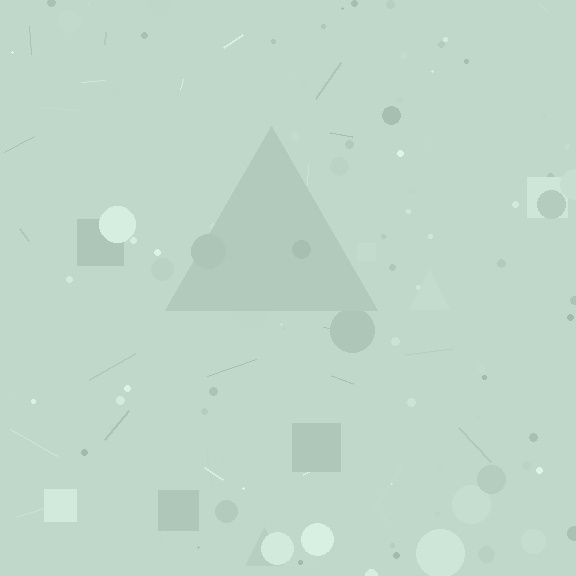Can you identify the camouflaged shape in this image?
The camouflaged shape is a triangle.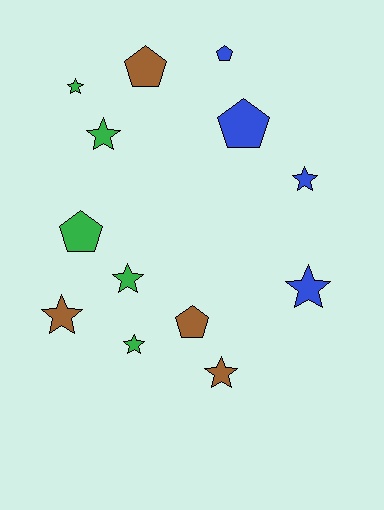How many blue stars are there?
There are 2 blue stars.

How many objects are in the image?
There are 13 objects.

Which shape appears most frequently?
Star, with 8 objects.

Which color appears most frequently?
Green, with 5 objects.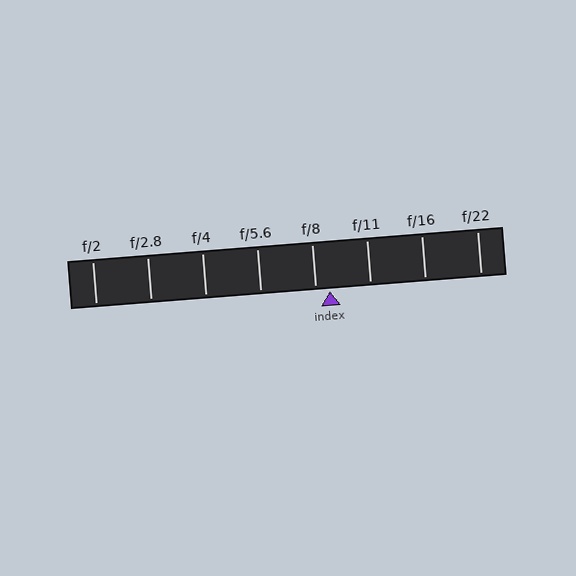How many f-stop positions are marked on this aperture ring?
There are 8 f-stop positions marked.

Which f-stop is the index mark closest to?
The index mark is closest to f/8.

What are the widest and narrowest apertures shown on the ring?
The widest aperture shown is f/2 and the narrowest is f/22.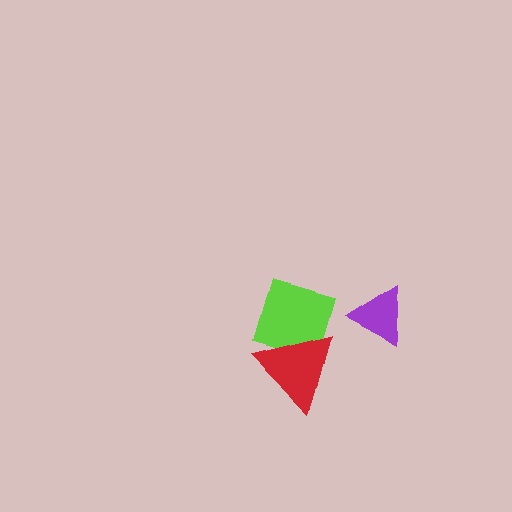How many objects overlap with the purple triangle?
0 objects overlap with the purple triangle.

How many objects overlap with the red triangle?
1 object overlaps with the red triangle.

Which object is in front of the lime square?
The red triangle is in front of the lime square.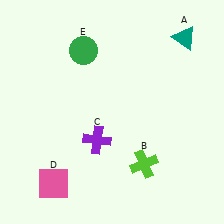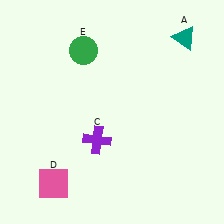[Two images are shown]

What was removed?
The lime cross (B) was removed in Image 2.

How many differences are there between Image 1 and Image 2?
There is 1 difference between the two images.